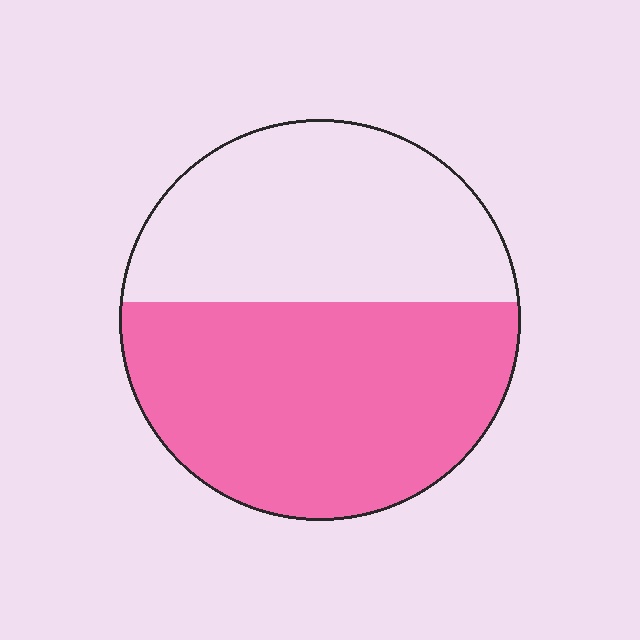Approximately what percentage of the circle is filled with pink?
Approximately 55%.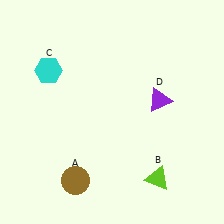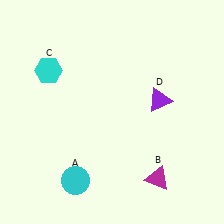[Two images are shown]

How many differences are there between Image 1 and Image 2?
There are 2 differences between the two images.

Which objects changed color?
A changed from brown to cyan. B changed from lime to magenta.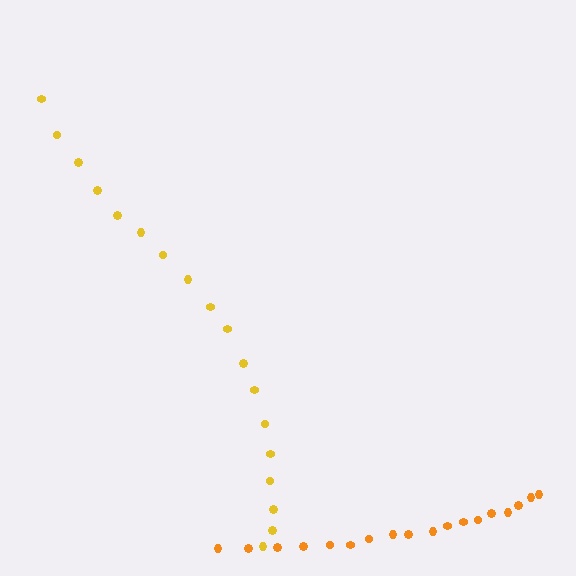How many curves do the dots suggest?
There are 2 distinct paths.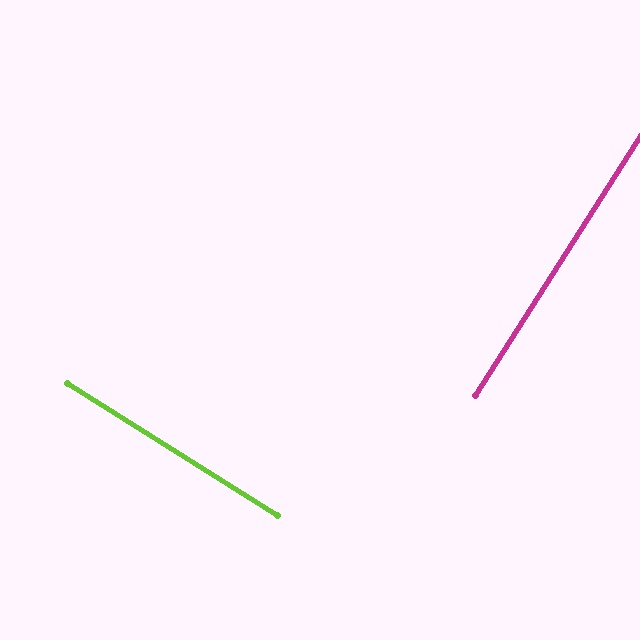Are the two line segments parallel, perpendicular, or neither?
Perpendicular — they meet at approximately 90°.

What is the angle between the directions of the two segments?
Approximately 90 degrees.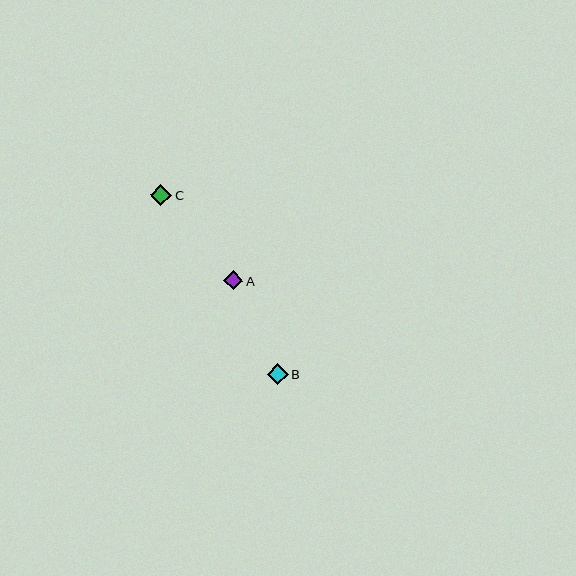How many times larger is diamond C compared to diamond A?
Diamond C is approximately 1.2 times the size of diamond A.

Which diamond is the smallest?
Diamond A is the smallest with a size of approximately 19 pixels.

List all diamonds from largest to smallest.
From largest to smallest: C, B, A.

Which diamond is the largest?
Diamond C is the largest with a size of approximately 22 pixels.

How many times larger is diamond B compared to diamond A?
Diamond B is approximately 1.1 times the size of diamond A.